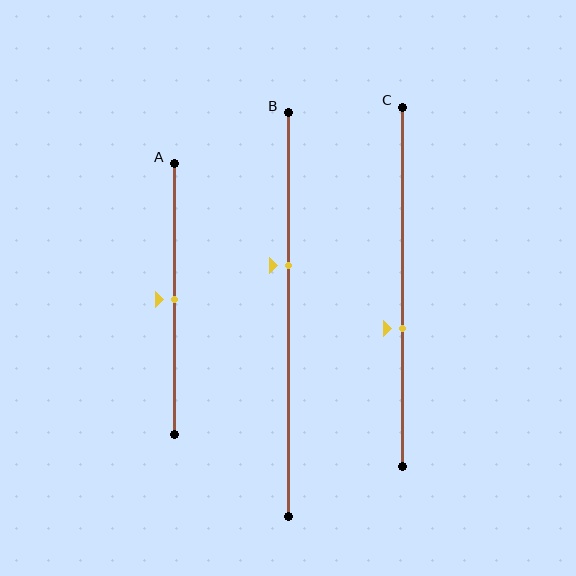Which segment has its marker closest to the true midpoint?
Segment A has its marker closest to the true midpoint.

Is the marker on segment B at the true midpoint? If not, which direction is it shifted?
No, the marker on segment B is shifted upward by about 12% of the segment length.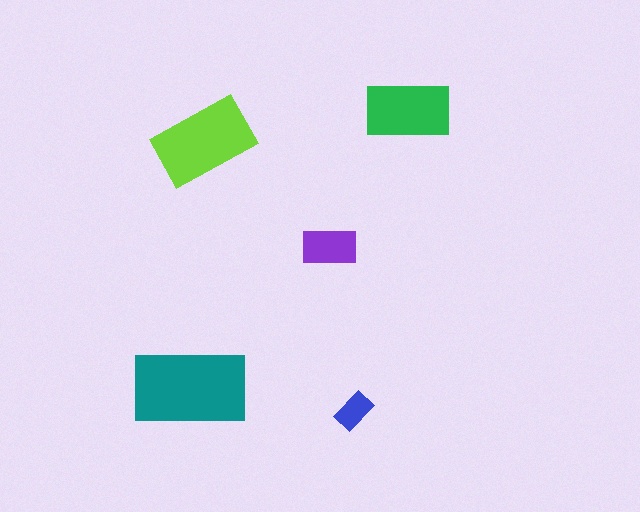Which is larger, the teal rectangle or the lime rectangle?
The teal one.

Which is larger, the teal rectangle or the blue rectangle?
The teal one.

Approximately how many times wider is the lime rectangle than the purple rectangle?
About 2 times wider.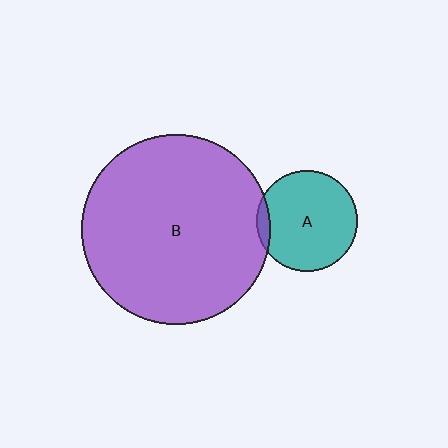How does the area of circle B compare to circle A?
Approximately 3.5 times.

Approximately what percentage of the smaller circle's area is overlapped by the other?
Approximately 5%.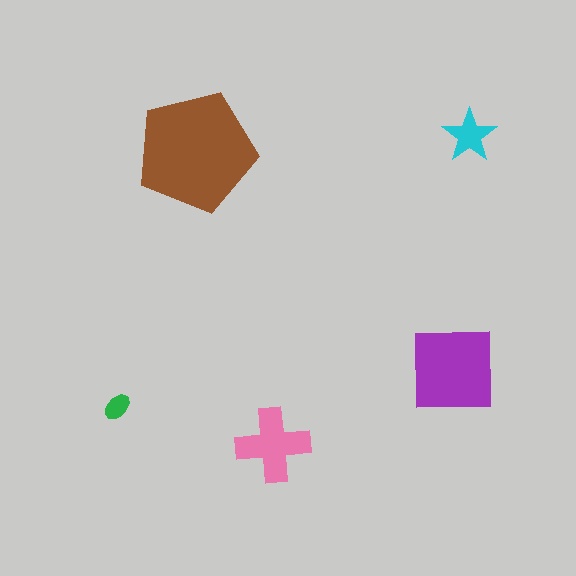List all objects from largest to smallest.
The brown pentagon, the purple square, the pink cross, the cyan star, the green ellipse.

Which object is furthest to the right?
The cyan star is rightmost.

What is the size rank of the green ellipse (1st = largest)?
5th.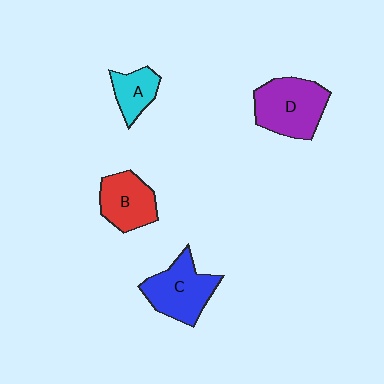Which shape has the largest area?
Shape D (purple).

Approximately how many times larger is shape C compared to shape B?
Approximately 1.2 times.